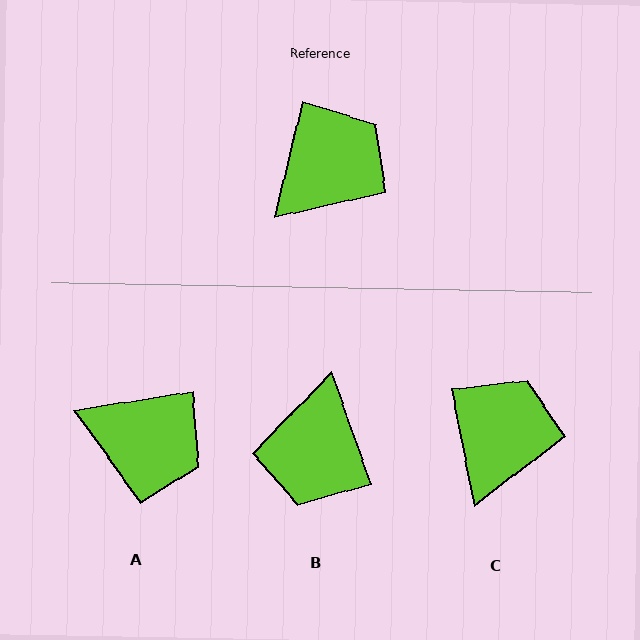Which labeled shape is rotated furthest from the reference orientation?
B, about 147 degrees away.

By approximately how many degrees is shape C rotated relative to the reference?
Approximately 24 degrees counter-clockwise.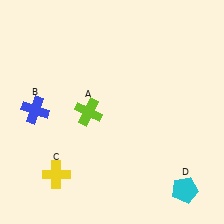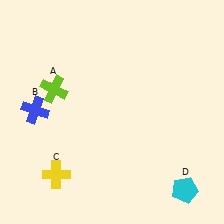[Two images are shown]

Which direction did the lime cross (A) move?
The lime cross (A) moved left.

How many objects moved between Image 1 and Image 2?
1 object moved between the two images.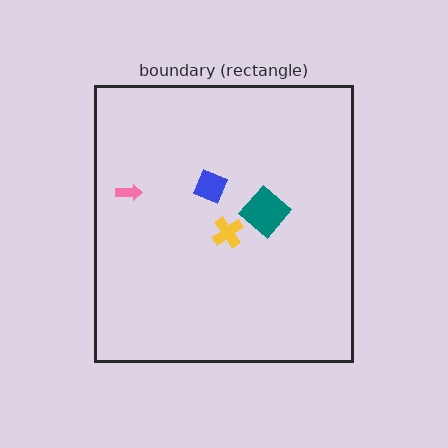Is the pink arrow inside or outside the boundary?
Inside.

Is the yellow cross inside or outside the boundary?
Inside.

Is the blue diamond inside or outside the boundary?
Inside.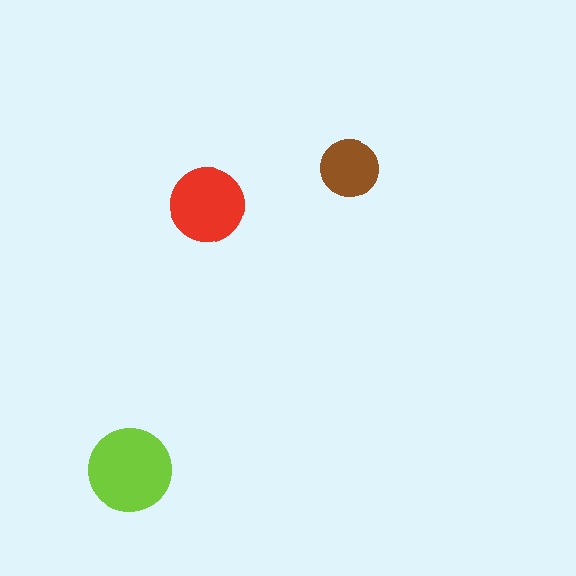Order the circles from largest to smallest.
the lime one, the red one, the brown one.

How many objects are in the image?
There are 3 objects in the image.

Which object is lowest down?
The lime circle is bottommost.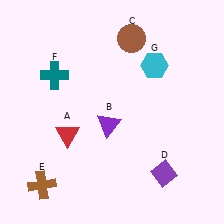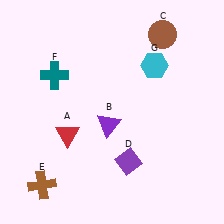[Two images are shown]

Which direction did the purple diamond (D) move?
The purple diamond (D) moved left.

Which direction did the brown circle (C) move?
The brown circle (C) moved right.